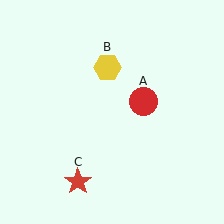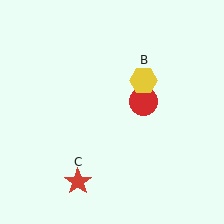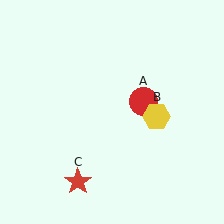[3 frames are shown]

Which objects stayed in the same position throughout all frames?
Red circle (object A) and red star (object C) remained stationary.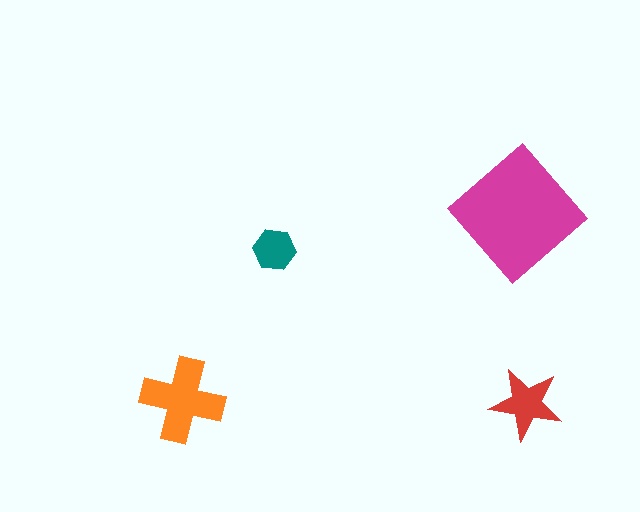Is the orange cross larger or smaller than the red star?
Larger.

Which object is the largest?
The magenta diamond.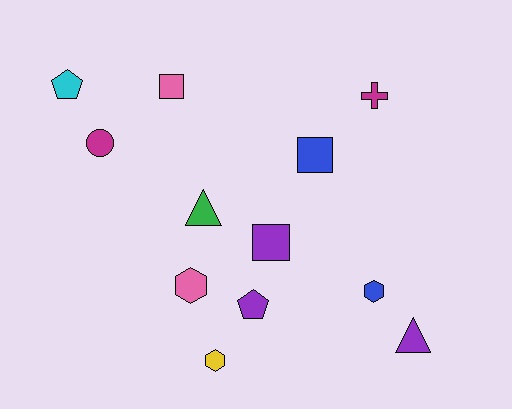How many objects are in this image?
There are 12 objects.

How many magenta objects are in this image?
There are 2 magenta objects.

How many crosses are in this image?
There is 1 cross.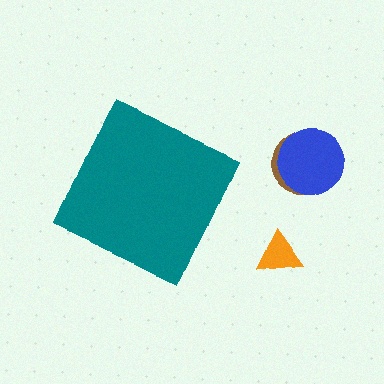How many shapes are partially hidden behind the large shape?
0 shapes are partially hidden.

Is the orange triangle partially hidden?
No, the orange triangle is fully visible.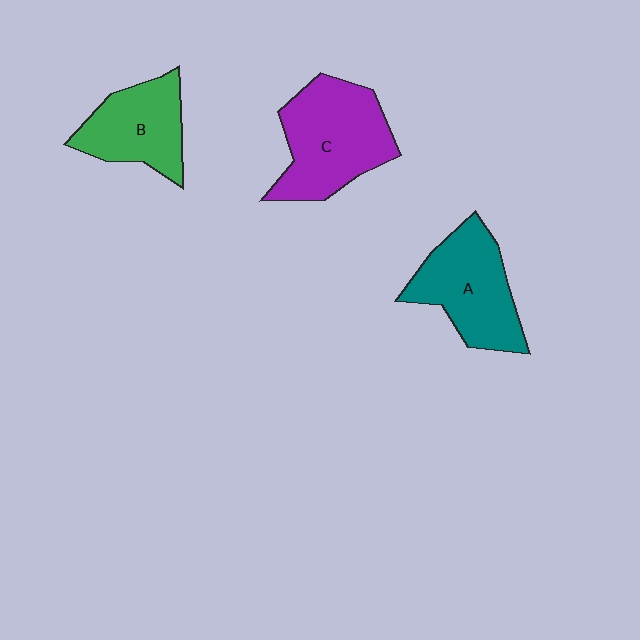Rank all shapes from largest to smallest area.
From largest to smallest: C (purple), A (teal), B (green).